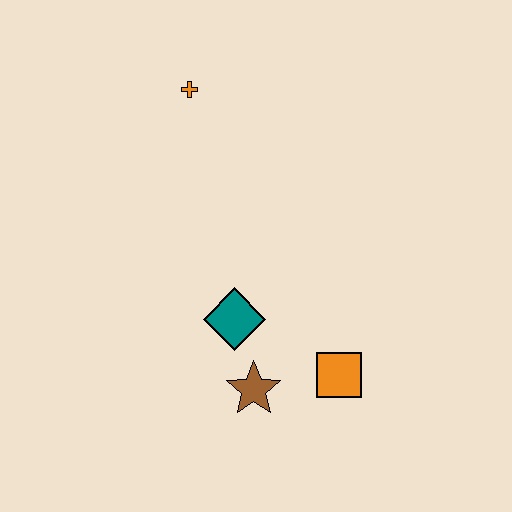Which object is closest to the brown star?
The teal diamond is closest to the brown star.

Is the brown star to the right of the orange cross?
Yes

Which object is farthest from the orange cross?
The orange square is farthest from the orange cross.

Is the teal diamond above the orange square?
Yes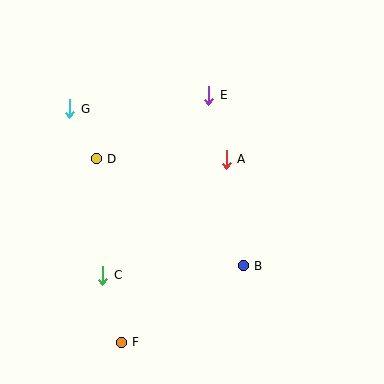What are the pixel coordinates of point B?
Point B is at (243, 266).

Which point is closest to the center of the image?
Point A at (226, 159) is closest to the center.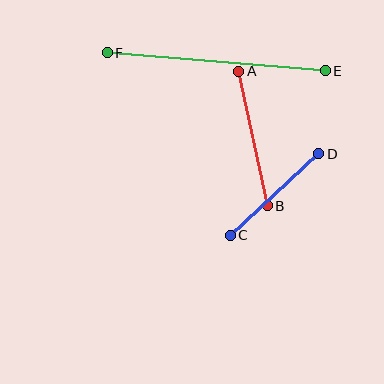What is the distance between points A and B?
The distance is approximately 137 pixels.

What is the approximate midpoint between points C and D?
The midpoint is at approximately (275, 195) pixels.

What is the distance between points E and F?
The distance is approximately 219 pixels.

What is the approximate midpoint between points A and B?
The midpoint is at approximately (253, 138) pixels.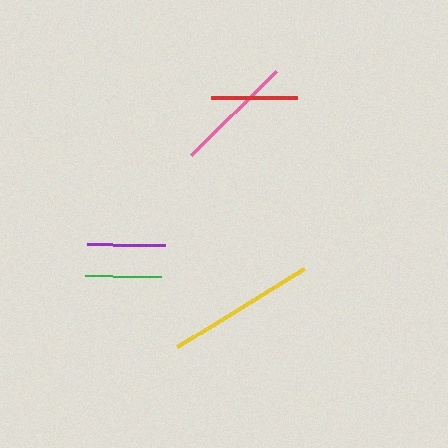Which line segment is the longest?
The yellow line is the longest at approximately 148 pixels.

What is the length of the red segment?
The red segment is approximately 86 pixels long.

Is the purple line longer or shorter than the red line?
The red line is longer than the purple line.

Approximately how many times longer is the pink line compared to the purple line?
The pink line is approximately 1.5 times the length of the purple line.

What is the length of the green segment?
The green segment is approximately 76 pixels long.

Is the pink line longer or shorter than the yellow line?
The yellow line is longer than the pink line.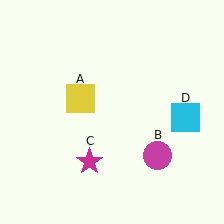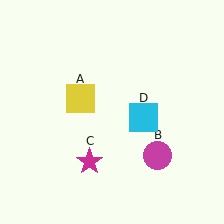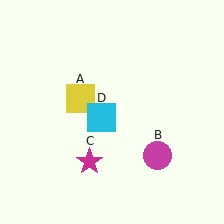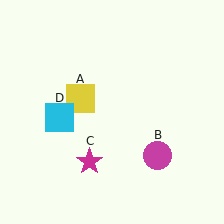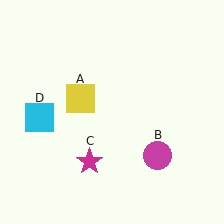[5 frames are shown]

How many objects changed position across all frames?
1 object changed position: cyan square (object D).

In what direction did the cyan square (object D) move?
The cyan square (object D) moved left.